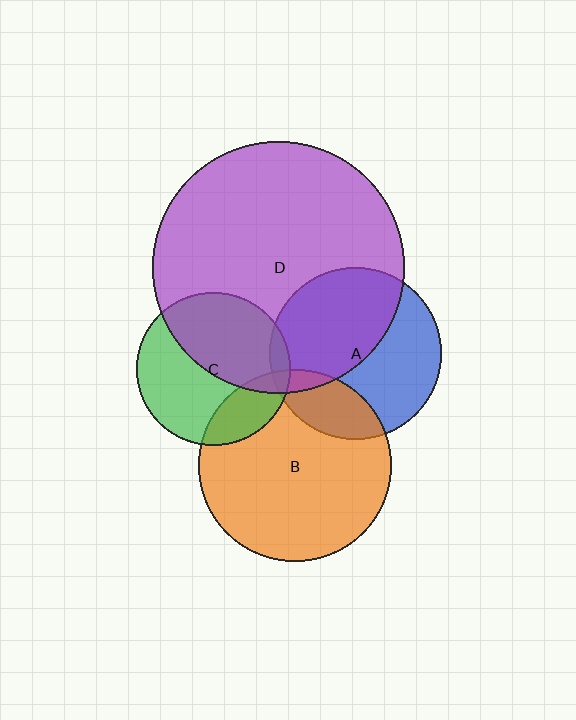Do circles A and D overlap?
Yes.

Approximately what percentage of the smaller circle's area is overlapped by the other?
Approximately 50%.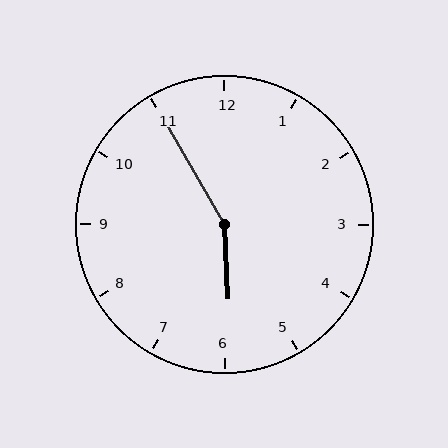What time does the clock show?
5:55.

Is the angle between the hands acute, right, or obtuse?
It is obtuse.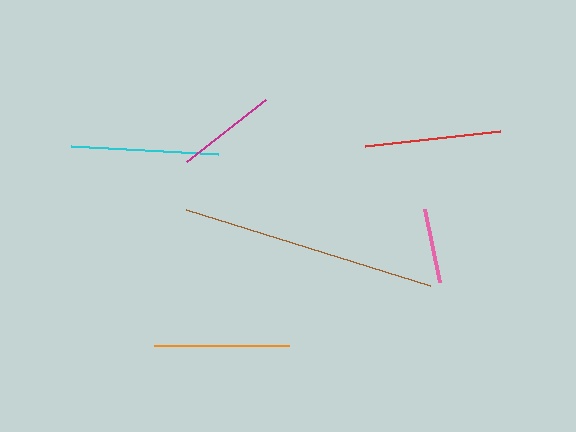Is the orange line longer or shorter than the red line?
The red line is longer than the orange line.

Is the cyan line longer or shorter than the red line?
The cyan line is longer than the red line.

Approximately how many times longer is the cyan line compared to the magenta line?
The cyan line is approximately 1.5 times the length of the magenta line.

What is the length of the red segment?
The red segment is approximately 137 pixels long.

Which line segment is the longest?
The brown line is the longest at approximately 256 pixels.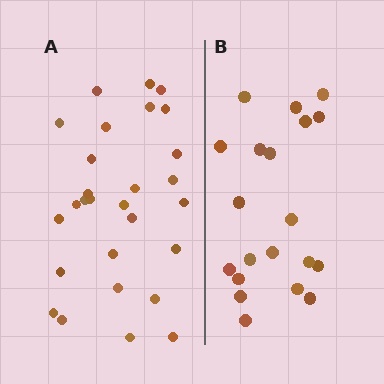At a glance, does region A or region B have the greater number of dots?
Region A (the left region) has more dots.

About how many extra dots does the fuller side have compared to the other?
Region A has roughly 8 or so more dots than region B.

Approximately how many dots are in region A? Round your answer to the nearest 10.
About 30 dots. (The exact count is 28, which rounds to 30.)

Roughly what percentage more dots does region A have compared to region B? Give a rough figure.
About 40% more.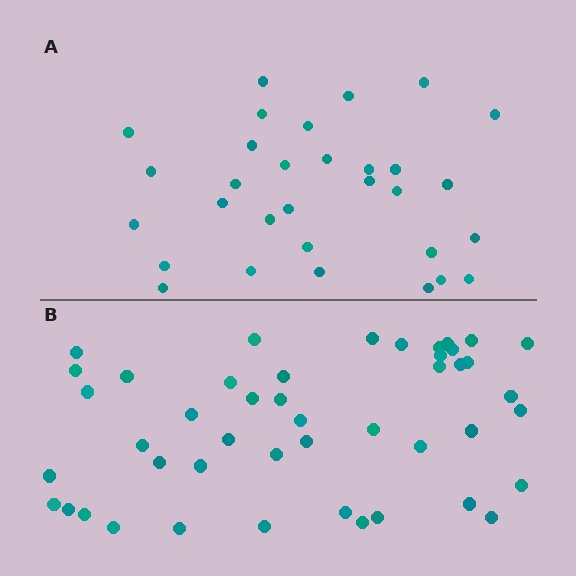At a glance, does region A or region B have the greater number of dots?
Region B (the bottom region) has more dots.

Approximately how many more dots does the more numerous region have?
Region B has approximately 15 more dots than region A.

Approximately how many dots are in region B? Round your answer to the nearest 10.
About 50 dots. (The exact count is 46, which rounds to 50.)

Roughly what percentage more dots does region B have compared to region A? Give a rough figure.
About 50% more.